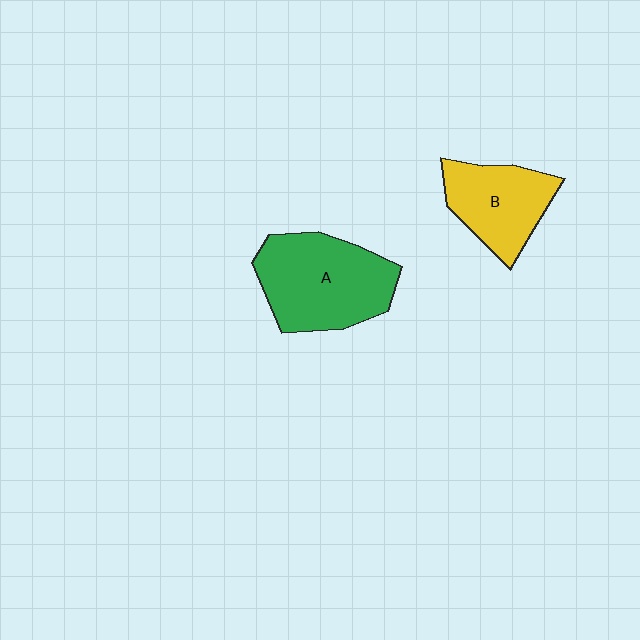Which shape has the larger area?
Shape A (green).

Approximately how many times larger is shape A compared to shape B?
Approximately 1.4 times.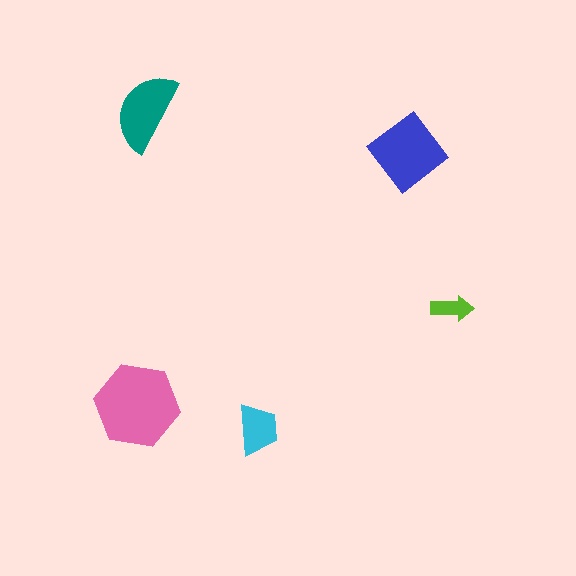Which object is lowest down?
The cyan trapezoid is bottommost.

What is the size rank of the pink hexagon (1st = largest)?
1st.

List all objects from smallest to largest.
The lime arrow, the cyan trapezoid, the teal semicircle, the blue diamond, the pink hexagon.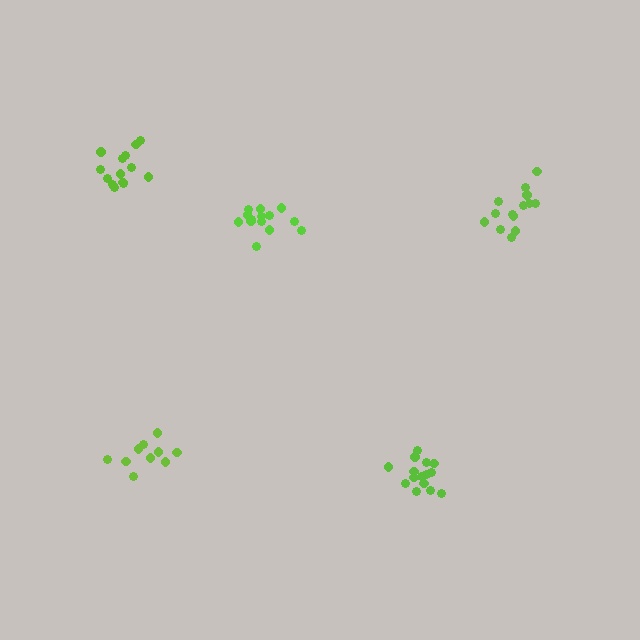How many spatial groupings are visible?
There are 5 spatial groupings.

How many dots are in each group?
Group 1: 16 dots, Group 2: 14 dots, Group 3: 10 dots, Group 4: 14 dots, Group 5: 14 dots (68 total).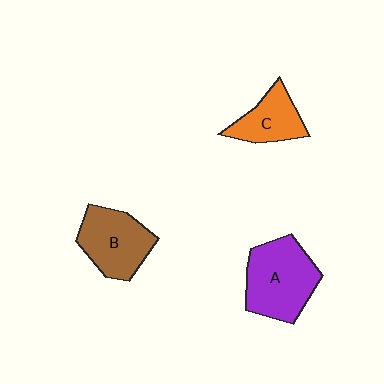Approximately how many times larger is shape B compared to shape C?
Approximately 1.4 times.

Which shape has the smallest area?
Shape C (orange).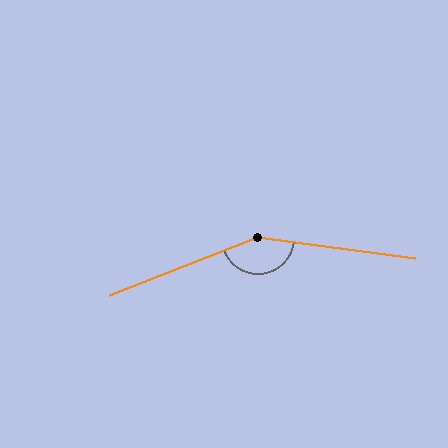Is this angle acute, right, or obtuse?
It is obtuse.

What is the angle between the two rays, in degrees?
Approximately 151 degrees.